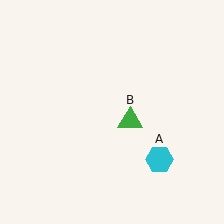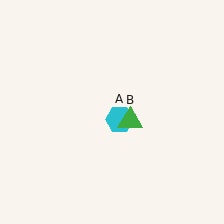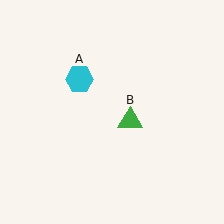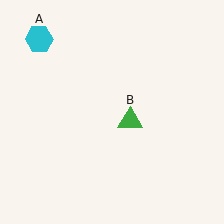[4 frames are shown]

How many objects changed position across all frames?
1 object changed position: cyan hexagon (object A).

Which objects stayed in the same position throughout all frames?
Green triangle (object B) remained stationary.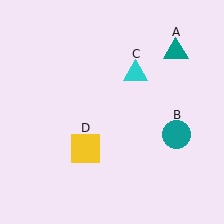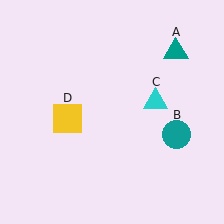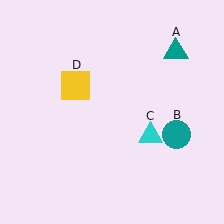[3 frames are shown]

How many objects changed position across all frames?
2 objects changed position: cyan triangle (object C), yellow square (object D).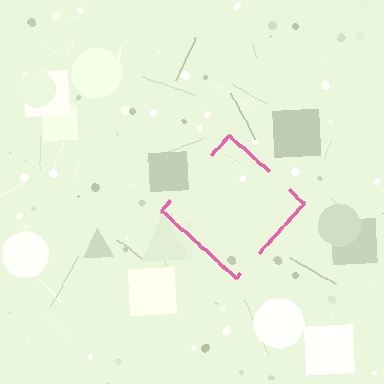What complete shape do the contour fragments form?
The contour fragments form a diamond.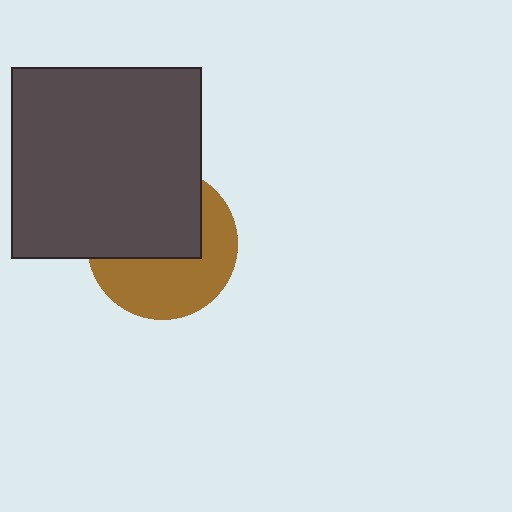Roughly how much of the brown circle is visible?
About half of it is visible (roughly 49%).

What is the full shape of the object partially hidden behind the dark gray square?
The partially hidden object is a brown circle.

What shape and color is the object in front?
The object in front is a dark gray square.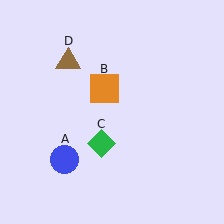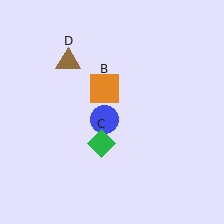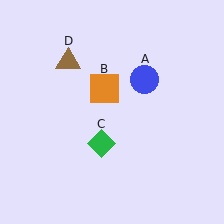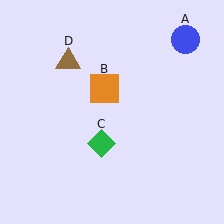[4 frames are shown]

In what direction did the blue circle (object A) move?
The blue circle (object A) moved up and to the right.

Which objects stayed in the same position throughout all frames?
Orange square (object B) and green diamond (object C) and brown triangle (object D) remained stationary.